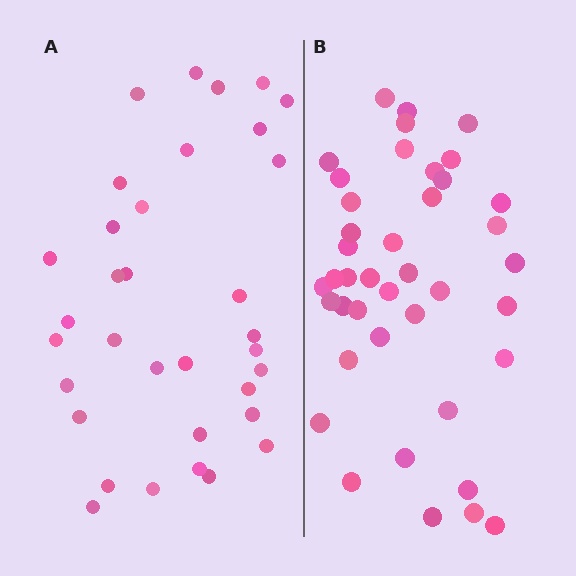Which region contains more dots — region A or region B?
Region B (the right region) has more dots.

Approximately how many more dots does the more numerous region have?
Region B has roughly 8 or so more dots than region A.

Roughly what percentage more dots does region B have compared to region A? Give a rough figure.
About 20% more.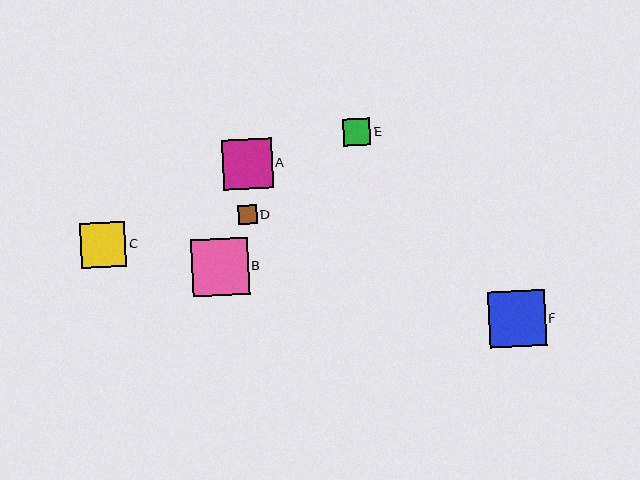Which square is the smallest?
Square D is the smallest with a size of approximately 19 pixels.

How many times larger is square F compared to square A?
Square F is approximately 1.1 times the size of square A.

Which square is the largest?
Square B is the largest with a size of approximately 57 pixels.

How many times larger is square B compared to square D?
Square B is approximately 3.0 times the size of square D.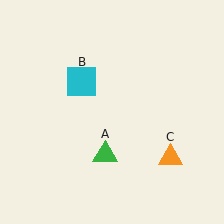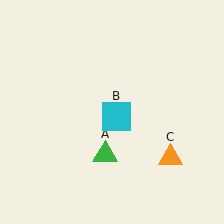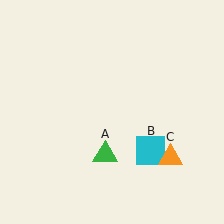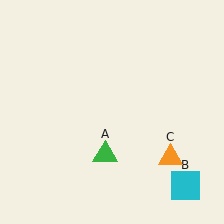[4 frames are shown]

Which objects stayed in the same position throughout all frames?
Green triangle (object A) and orange triangle (object C) remained stationary.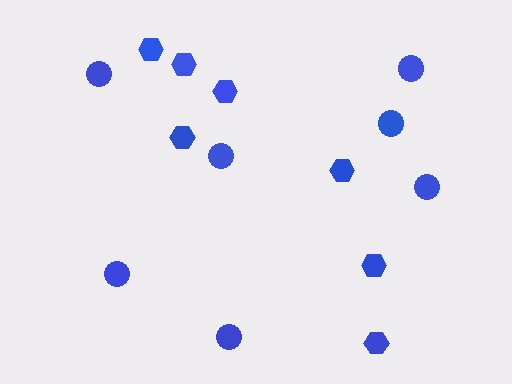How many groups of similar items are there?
There are 2 groups: one group of hexagons (7) and one group of circles (7).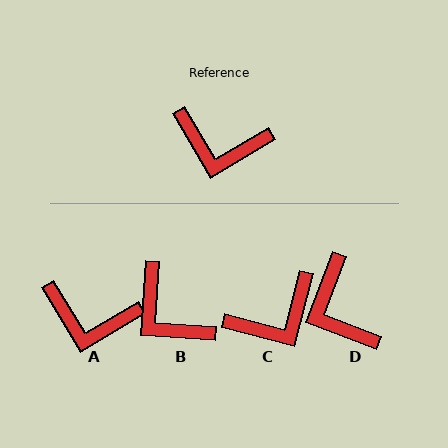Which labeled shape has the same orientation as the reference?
A.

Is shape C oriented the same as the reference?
No, it is off by about 44 degrees.